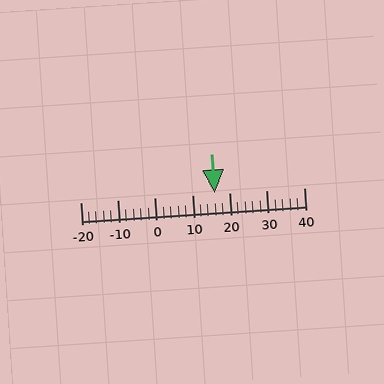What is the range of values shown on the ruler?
The ruler shows values from -20 to 40.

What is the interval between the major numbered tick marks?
The major tick marks are spaced 10 units apart.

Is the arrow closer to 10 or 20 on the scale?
The arrow is closer to 20.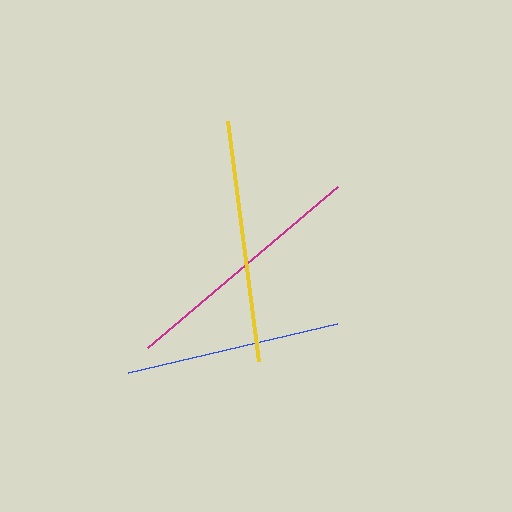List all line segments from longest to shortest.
From longest to shortest: magenta, yellow, blue.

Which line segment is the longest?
The magenta line is the longest at approximately 249 pixels.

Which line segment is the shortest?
The blue line is the shortest at approximately 214 pixels.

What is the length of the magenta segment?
The magenta segment is approximately 249 pixels long.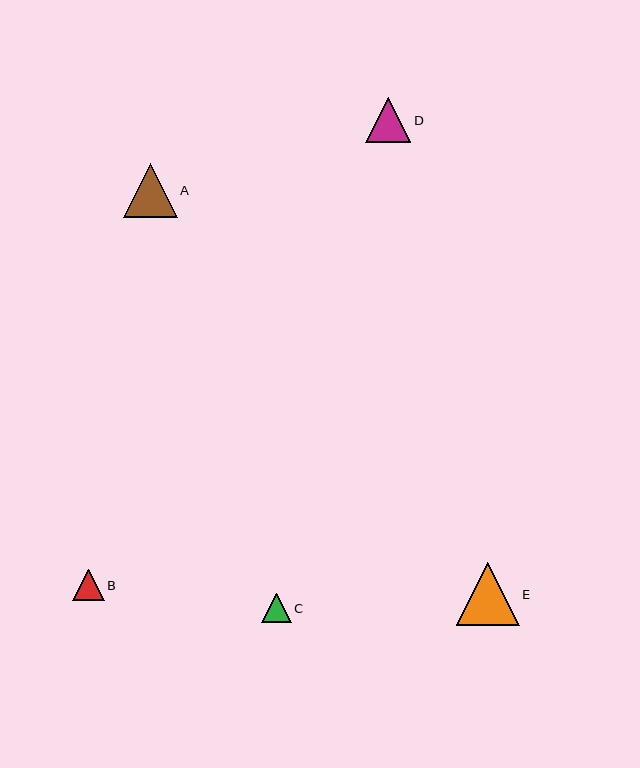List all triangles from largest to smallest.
From largest to smallest: E, A, D, B, C.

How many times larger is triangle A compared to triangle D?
Triangle A is approximately 1.2 times the size of triangle D.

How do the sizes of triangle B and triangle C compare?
Triangle B and triangle C are approximately the same size.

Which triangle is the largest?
Triangle E is the largest with a size of approximately 63 pixels.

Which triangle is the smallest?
Triangle C is the smallest with a size of approximately 30 pixels.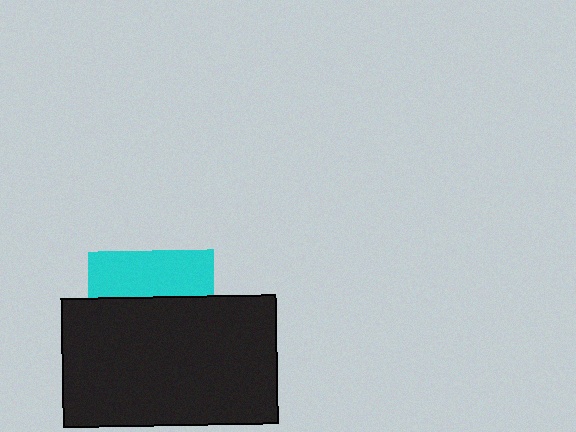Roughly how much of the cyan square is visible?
A small part of it is visible (roughly 37%).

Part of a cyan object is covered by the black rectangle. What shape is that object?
It is a square.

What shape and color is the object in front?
The object in front is a black rectangle.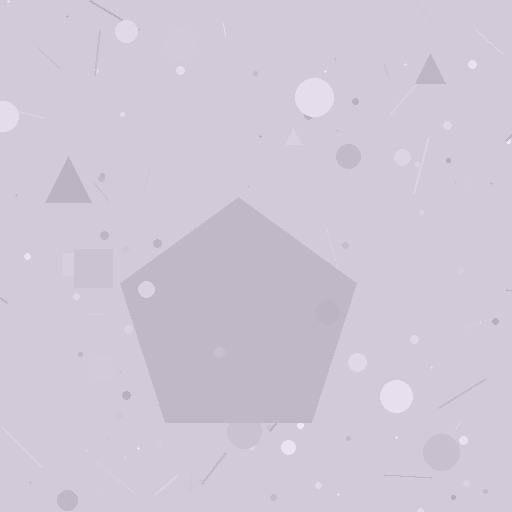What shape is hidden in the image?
A pentagon is hidden in the image.